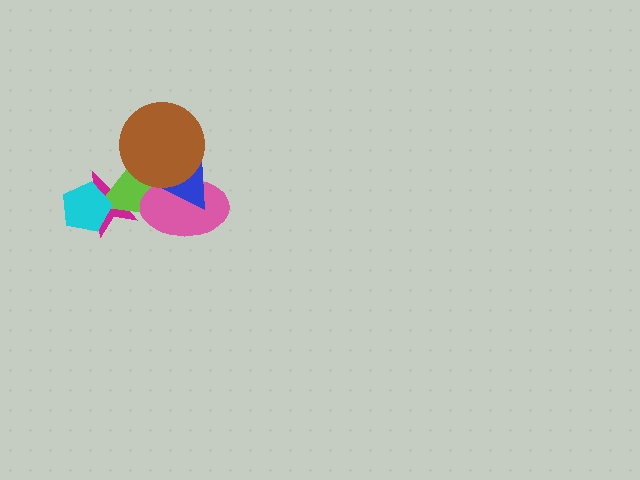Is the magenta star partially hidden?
Yes, it is partially covered by another shape.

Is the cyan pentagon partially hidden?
No, no other shape covers it.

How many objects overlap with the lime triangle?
5 objects overlap with the lime triangle.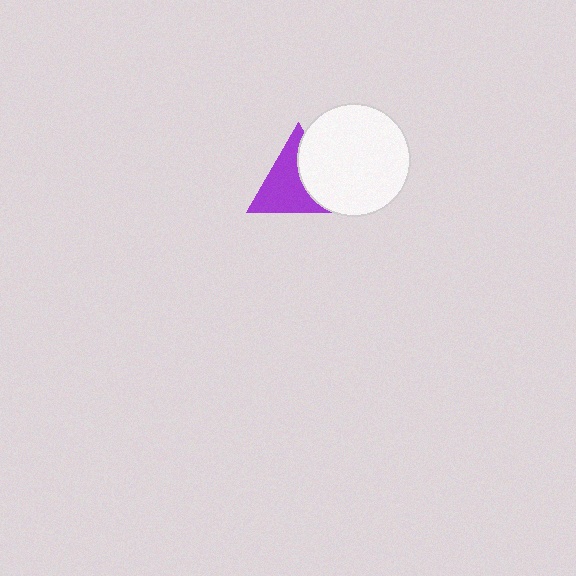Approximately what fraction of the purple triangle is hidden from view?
Roughly 39% of the purple triangle is hidden behind the white circle.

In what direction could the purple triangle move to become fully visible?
The purple triangle could move left. That would shift it out from behind the white circle entirely.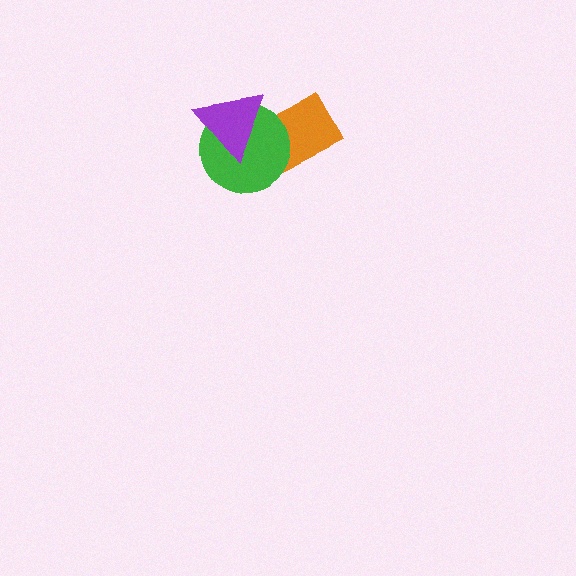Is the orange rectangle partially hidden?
Yes, it is partially covered by another shape.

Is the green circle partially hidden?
Yes, it is partially covered by another shape.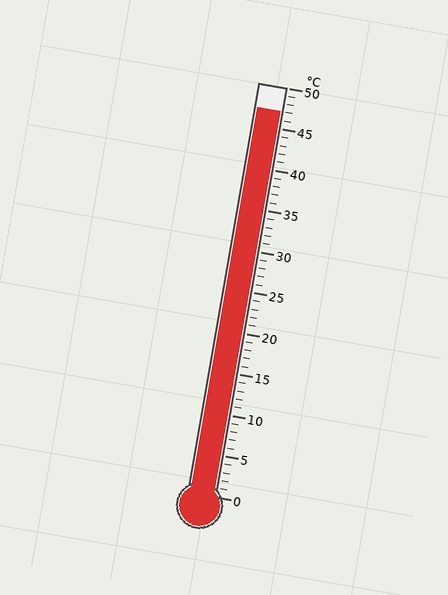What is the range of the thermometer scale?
The thermometer scale ranges from 0°C to 50°C.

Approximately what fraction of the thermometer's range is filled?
The thermometer is filled to approximately 95% of its range.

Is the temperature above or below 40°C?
The temperature is above 40°C.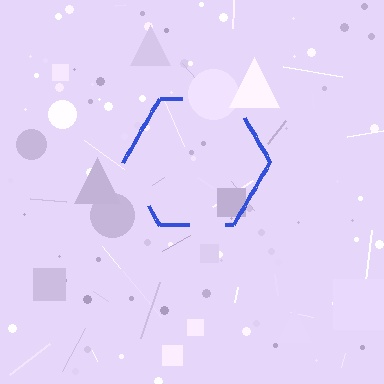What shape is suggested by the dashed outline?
The dashed outline suggests a hexagon.